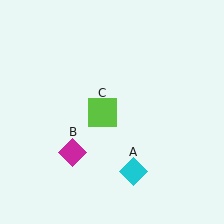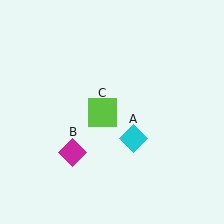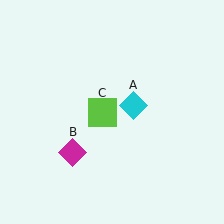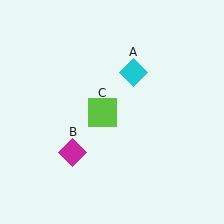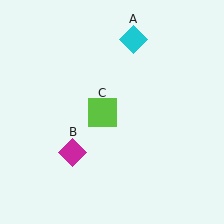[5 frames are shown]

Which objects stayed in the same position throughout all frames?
Magenta diamond (object B) and lime square (object C) remained stationary.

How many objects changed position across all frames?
1 object changed position: cyan diamond (object A).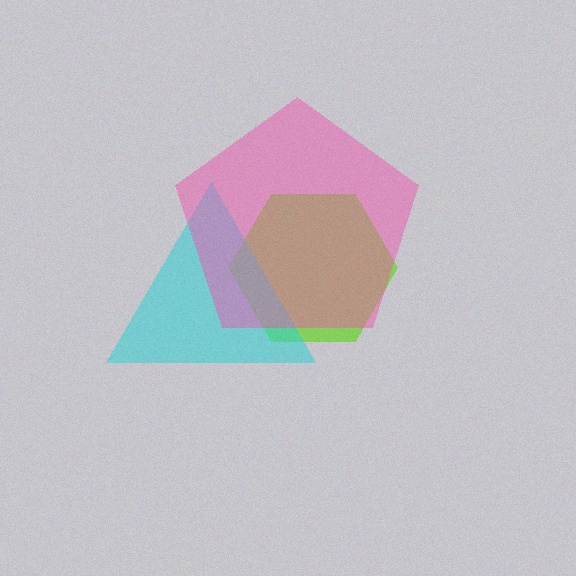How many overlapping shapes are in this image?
There are 3 overlapping shapes in the image.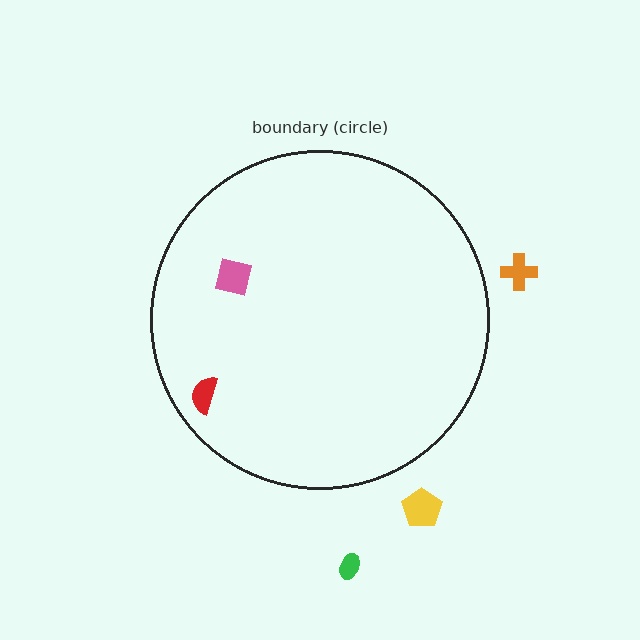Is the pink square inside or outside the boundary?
Inside.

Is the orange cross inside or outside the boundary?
Outside.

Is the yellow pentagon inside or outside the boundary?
Outside.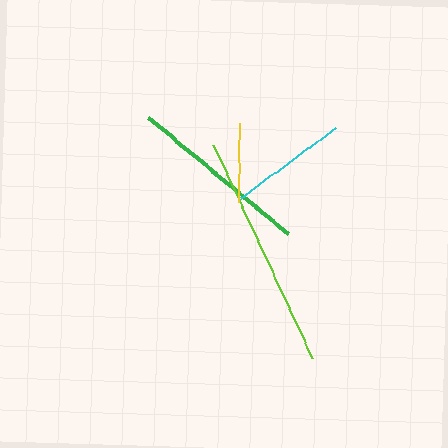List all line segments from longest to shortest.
From longest to shortest: lime, green, cyan, yellow.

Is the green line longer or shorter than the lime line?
The lime line is longer than the green line.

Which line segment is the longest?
The lime line is the longest at approximately 235 pixels.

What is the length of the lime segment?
The lime segment is approximately 235 pixels long.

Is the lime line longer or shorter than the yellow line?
The lime line is longer than the yellow line.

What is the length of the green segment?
The green segment is approximately 181 pixels long.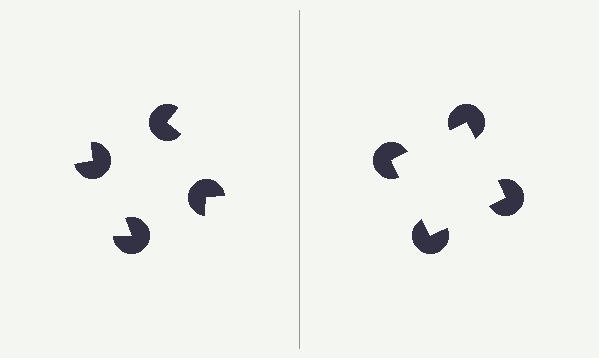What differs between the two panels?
The pac-man discs are positioned identically on both sides; only the wedge orientations differ. On the right they align to a square; on the left they are misaligned.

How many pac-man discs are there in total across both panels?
8 — 4 on each side.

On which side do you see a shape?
An illusory square appears on the right side. On the left side the wedge cuts are rotated, so no coherent shape forms.